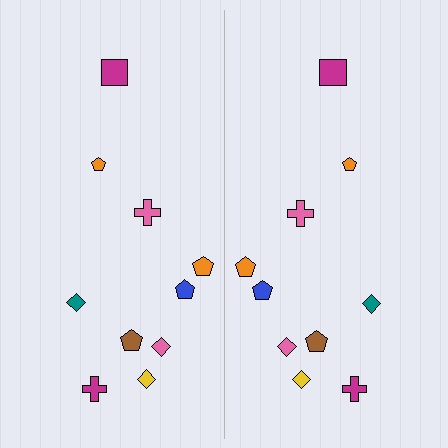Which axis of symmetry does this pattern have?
The pattern has a vertical axis of symmetry running through the center of the image.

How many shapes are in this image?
There are 20 shapes in this image.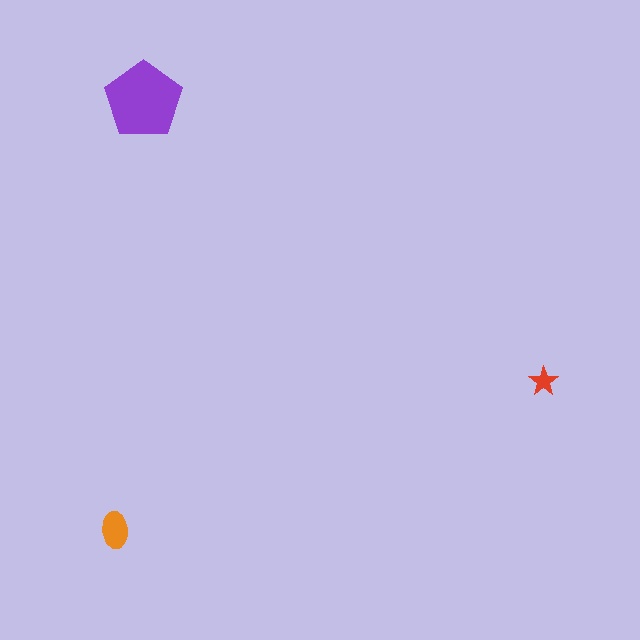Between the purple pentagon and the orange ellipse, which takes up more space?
The purple pentagon.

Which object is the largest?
The purple pentagon.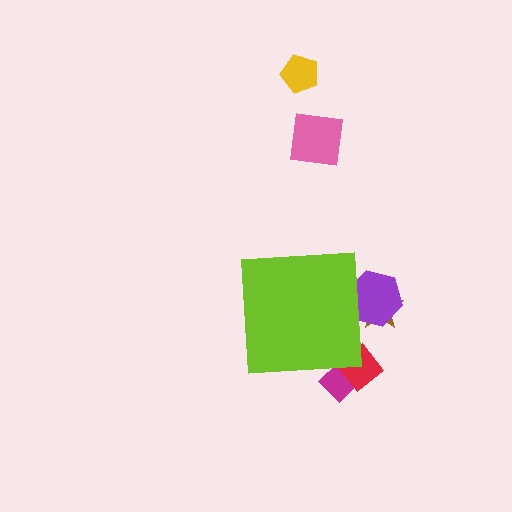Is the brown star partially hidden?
Yes, the brown star is partially hidden behind the lime square.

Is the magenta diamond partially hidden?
Yes, the magenta diamond is partially hidden behind the lime square.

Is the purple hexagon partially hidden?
Yes, the purple hexagon is partially hidden behind the lime square.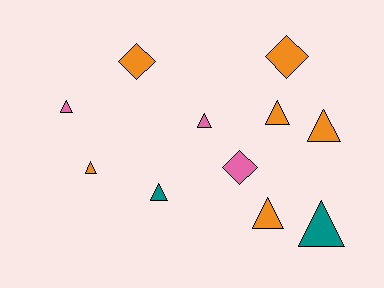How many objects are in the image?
There are 11 objects.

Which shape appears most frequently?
Triangle, with 8 objects.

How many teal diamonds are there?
There are no teal diamonds.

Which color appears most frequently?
Orange, with 6 objects.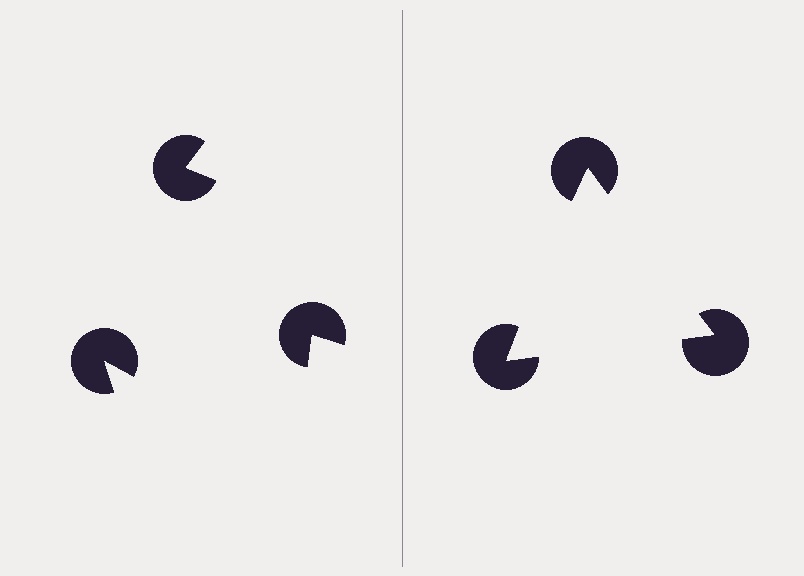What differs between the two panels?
The pac-man discs are positioned identically on both sides; only the wedge orientations differ. On the right they align to a triangle; on the left they are misaligned.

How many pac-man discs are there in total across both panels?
6 — 3 on each side.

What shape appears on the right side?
An illusory triangle.